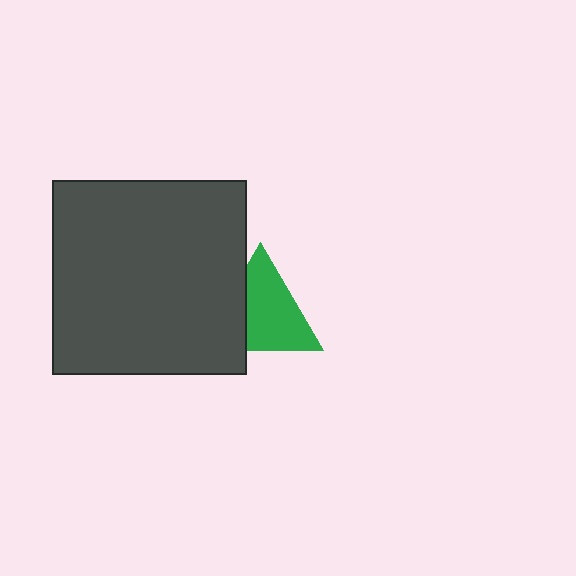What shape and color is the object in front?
The object in front is a dark gray square.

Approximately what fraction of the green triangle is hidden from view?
Roughly 32% of the green triangle is hidden behind the dark gray square.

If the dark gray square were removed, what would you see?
You would see the complete green triangle.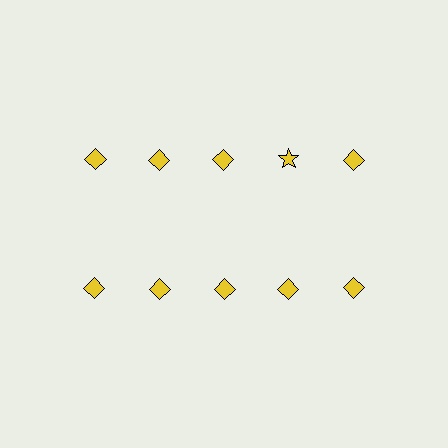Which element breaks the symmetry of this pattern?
The yellow star in the top row, second from right column breaks the symmetry. All other shapes are yellow diamonds.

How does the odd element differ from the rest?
It has a different shape: star instead of diamond.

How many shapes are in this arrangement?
There are 10 shapes arranged in a grid pattern.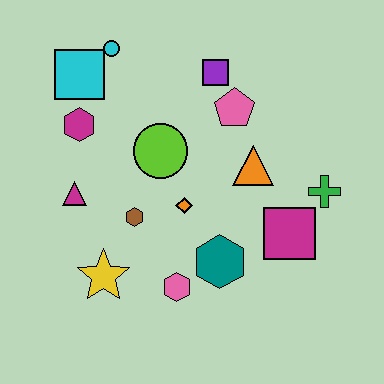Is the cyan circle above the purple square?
Yes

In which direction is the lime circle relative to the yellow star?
The lime circle is above the yellow star.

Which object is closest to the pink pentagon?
The purple square is closest to the pink pentagon.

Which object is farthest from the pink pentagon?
The yellow star is farthest from the pink pentagon.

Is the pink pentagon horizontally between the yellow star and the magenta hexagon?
No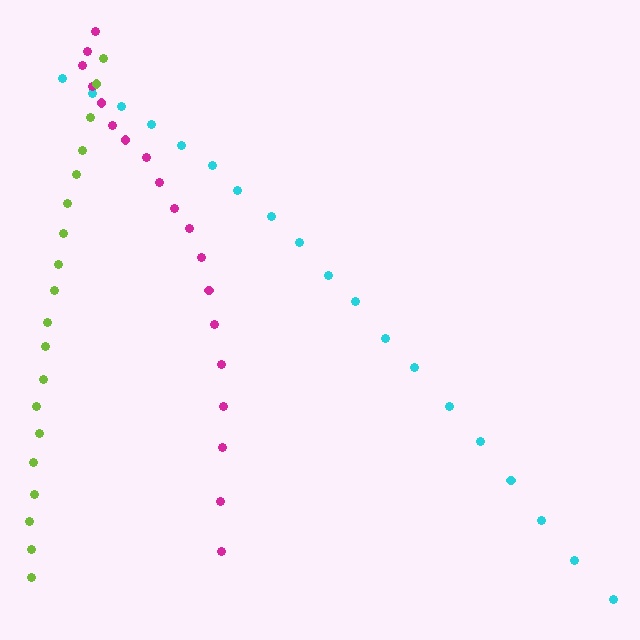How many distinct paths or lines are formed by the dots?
There are 3 distinct paths.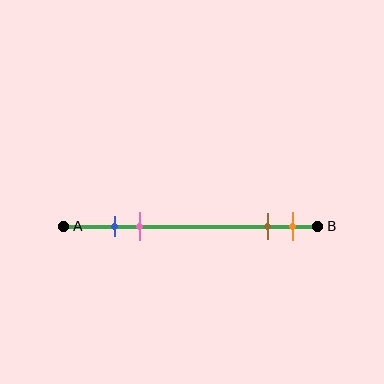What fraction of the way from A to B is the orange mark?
The orange mark is approximately 90% (0.9) of the way from A to B.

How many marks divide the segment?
There are 4 marks dividing the segment.